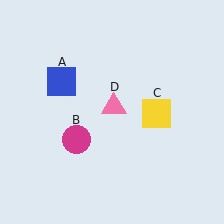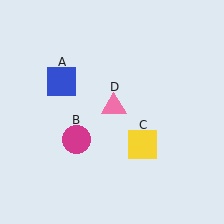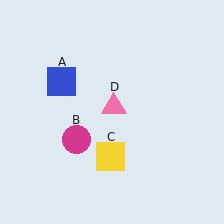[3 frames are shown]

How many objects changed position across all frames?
1 object changed position: yellow square (object C).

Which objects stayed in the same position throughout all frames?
Blue square (object A) and magenta circle (object B) and pink triangle (object D) remained stationary.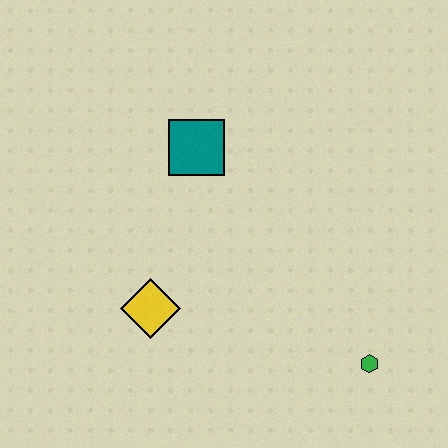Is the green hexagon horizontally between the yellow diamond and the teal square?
No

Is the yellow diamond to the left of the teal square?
Yes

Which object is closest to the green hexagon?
The yellow diamond is closest to the green hexagon.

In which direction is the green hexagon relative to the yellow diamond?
The green hexagon is to the right of the yellow diamond.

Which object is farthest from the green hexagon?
The teal square is farthest from the green hexagon.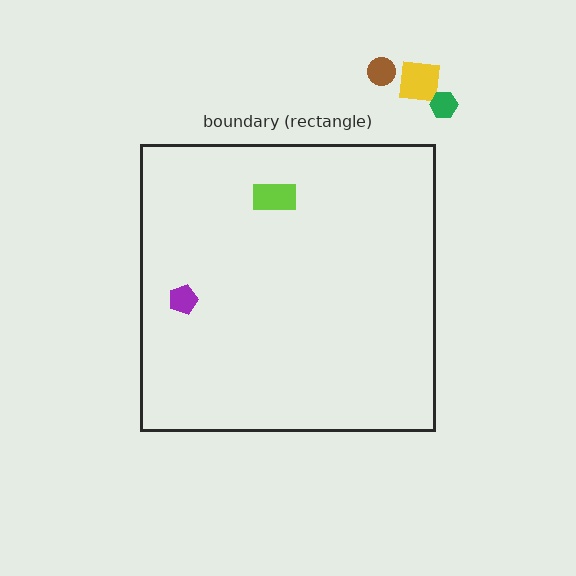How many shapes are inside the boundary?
2 inside, 3 outside.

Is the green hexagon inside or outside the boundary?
Outside.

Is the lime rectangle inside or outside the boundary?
Inside.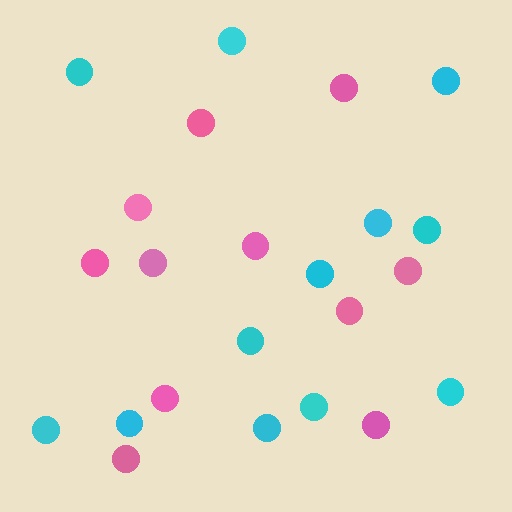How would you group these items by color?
There are 2 groups: one group of pink circles (11) and one group of cyan circles (12).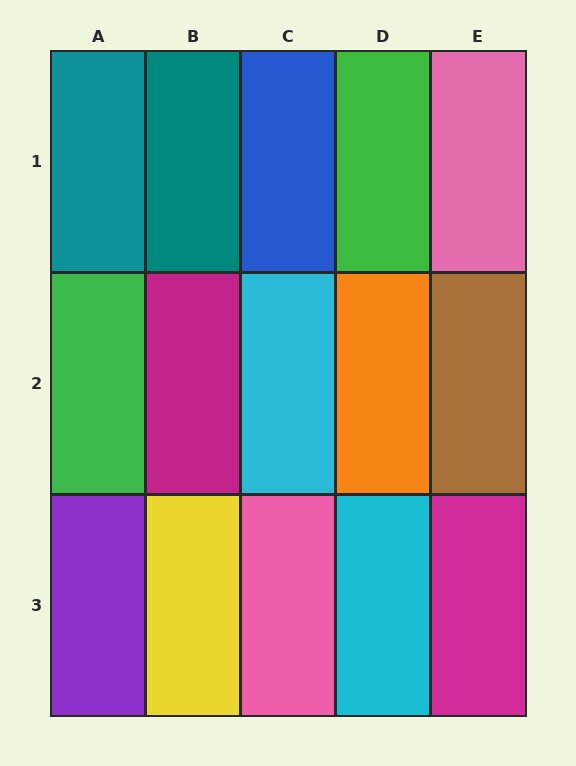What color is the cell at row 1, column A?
Teal.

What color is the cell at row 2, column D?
Orange.